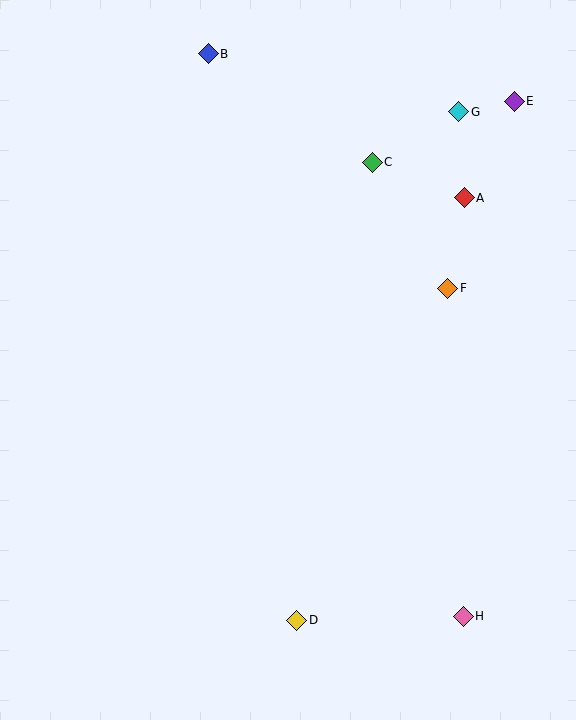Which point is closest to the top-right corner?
Point E is closest to the top-right corner.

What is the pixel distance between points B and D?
The distance between B and D is 573 pixels.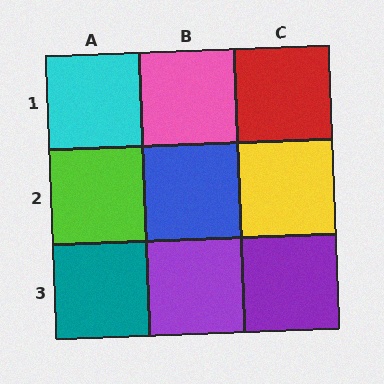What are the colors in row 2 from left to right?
Lime, blue, yellow.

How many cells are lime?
1 cell is lime.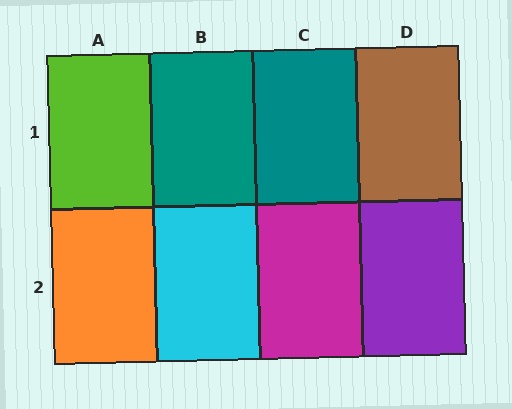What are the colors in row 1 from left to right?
Lime, teal, teal, brown.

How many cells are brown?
1 cell is brown.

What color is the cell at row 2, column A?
Orange.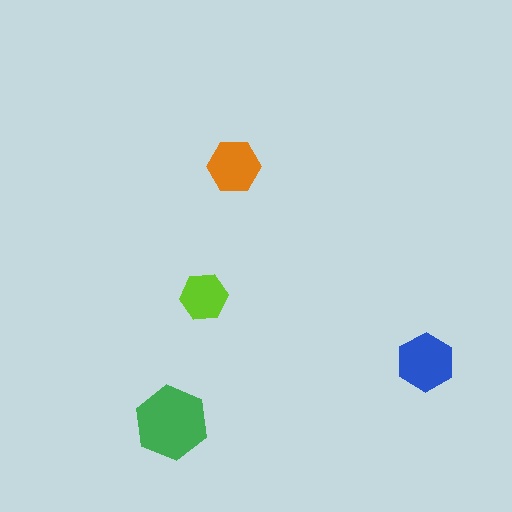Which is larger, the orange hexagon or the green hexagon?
The green one.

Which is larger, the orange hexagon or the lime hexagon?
The orange one.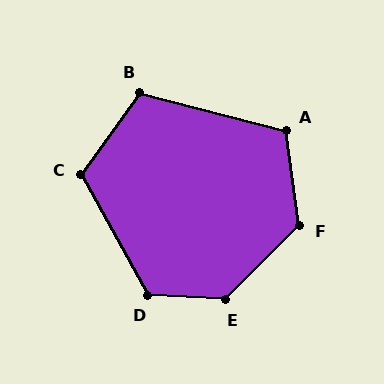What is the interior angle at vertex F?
Approximately 127 degrees (obtuse).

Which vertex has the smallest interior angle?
B, at approximately 111 degrees.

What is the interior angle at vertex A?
Approximately 112 degrees (obtuse).